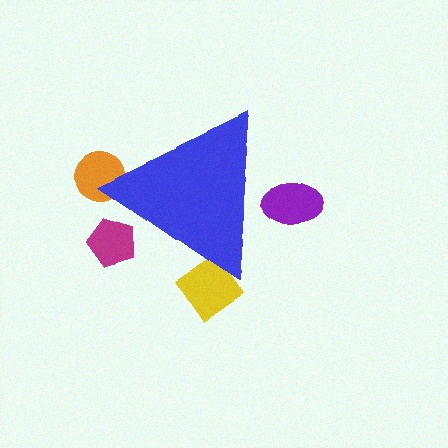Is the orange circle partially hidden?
Yes, the orange circle is partially hidden behind the blue triangle.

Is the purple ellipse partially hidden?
Yes, the purple ellipse is partially hidden behind the blue triangle.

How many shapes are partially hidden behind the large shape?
4 shapes are partially hidden.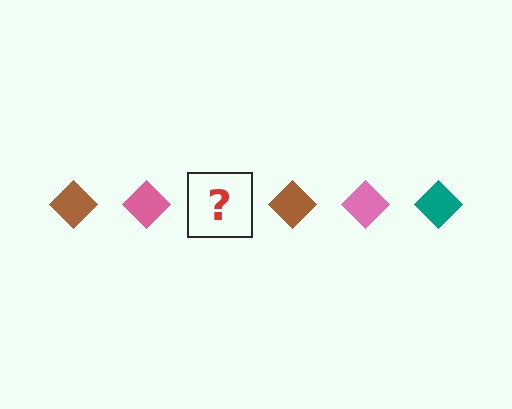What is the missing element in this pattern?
The missing element is a teal diamond.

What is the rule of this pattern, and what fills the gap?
The rule is that the pattern cycles through brown, pink, teal diamonds. The gap should be filled with a teal diamond.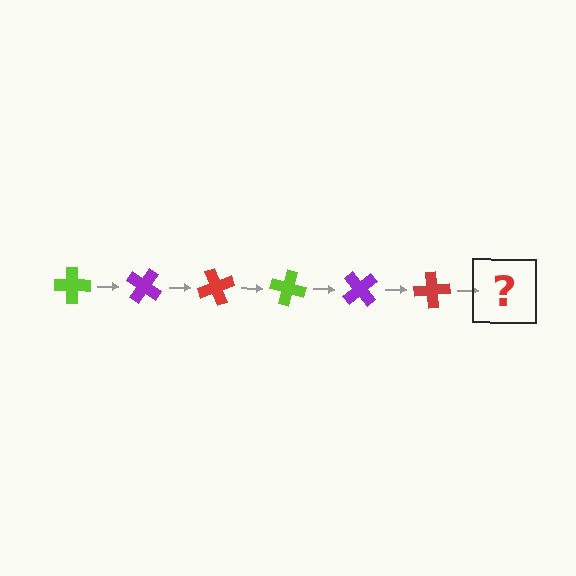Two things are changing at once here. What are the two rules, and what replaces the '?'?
The two rules are that it rotates 35 degrees each step and the color cycles through lime, purple, and red. The '?' should be a lime cross, rotated 210 degrees from the start.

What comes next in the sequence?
The next element should be a lime cross, rotated 210 degrees from the start.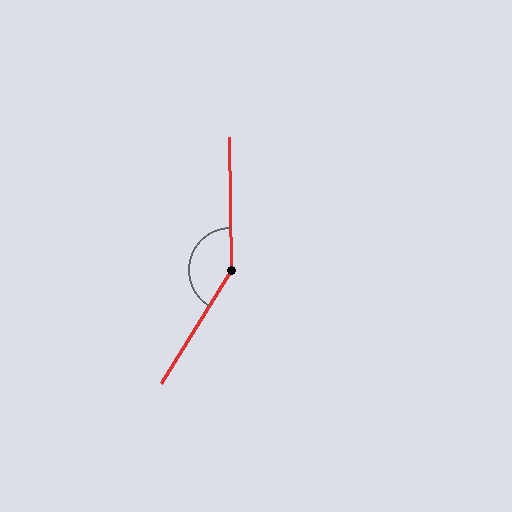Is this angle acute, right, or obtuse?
It is obtuse.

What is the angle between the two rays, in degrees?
Approximately 148 degrees.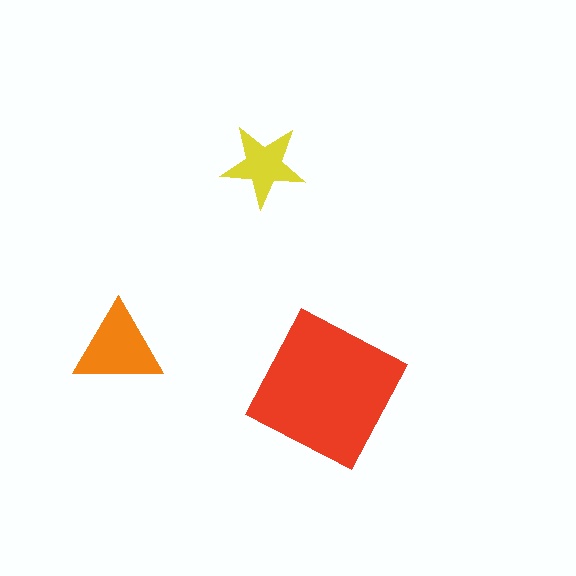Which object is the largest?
The red square.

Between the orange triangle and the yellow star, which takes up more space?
The orange triangle.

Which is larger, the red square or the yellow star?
The red square.